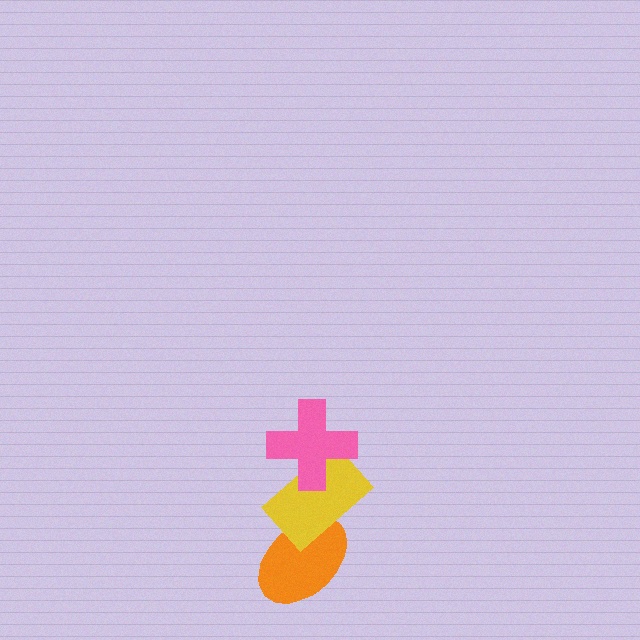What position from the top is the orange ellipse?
The orange ellipse is 3rd from the top.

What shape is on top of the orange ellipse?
The yellow rectangle is on top of the orange ellipse.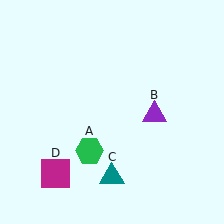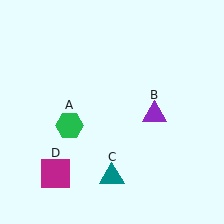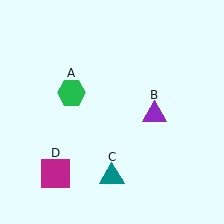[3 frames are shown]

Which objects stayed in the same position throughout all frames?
Purple triangle (object B) and teal triangle (object C) and magenta square (object D) remained stationary.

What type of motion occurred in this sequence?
The green hexagon (object A) rotated clockwise around the center of the scene.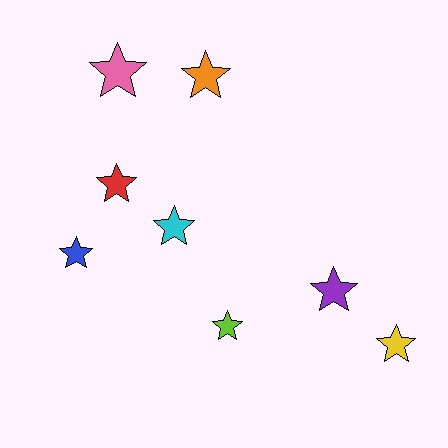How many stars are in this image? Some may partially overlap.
There are 8 stars.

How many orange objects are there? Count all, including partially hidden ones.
There is 1 orange object.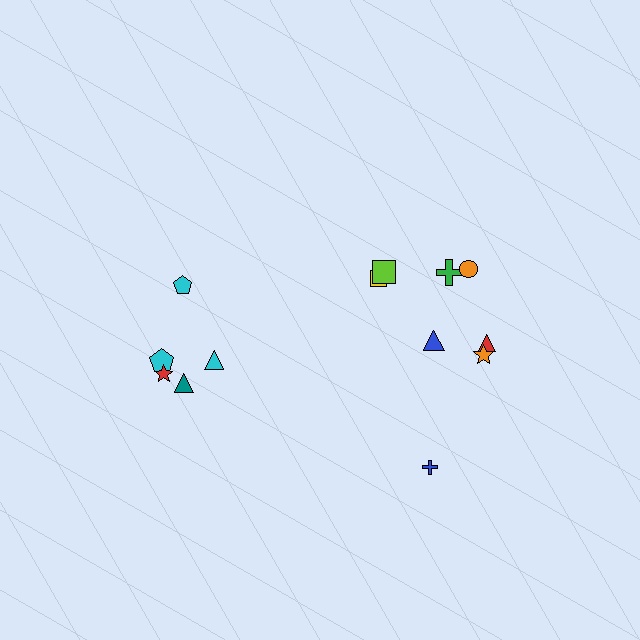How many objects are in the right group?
There are 8 objects.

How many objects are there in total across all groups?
There are 13 objects.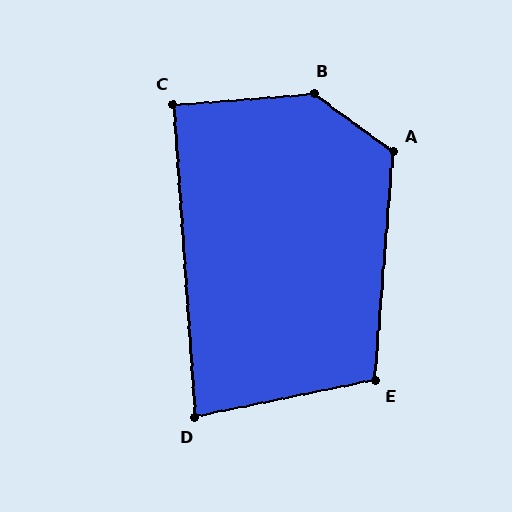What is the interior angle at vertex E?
Approximately 106 degrees (obtuse).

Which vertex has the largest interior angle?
B, at approximately 139 degrees.